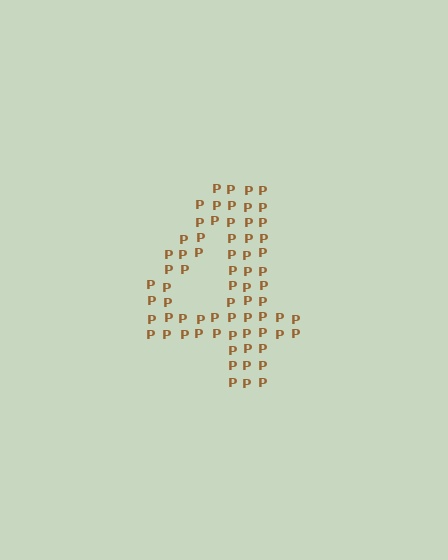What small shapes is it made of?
It is made of small letter P's.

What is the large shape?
The large shape is the digit 4.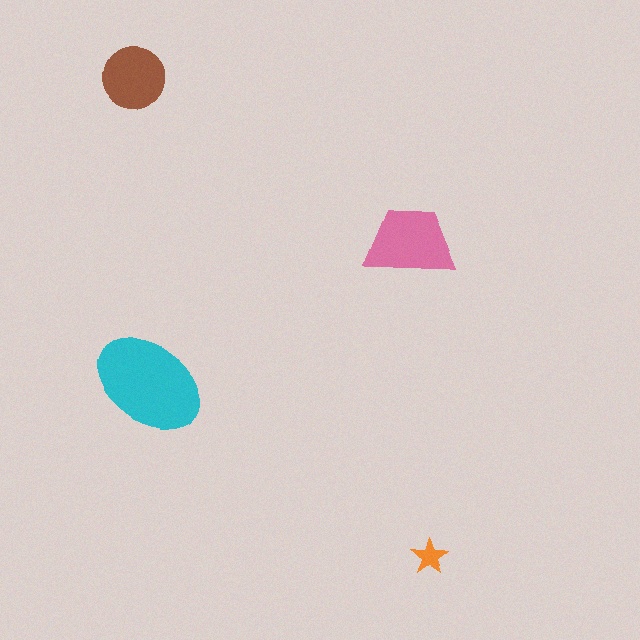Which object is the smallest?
The orange star.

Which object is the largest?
The cyan ellipse.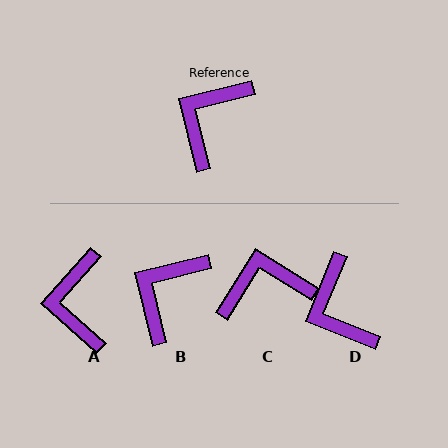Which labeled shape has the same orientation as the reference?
B.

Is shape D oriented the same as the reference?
No, it is off by about 54 degrees.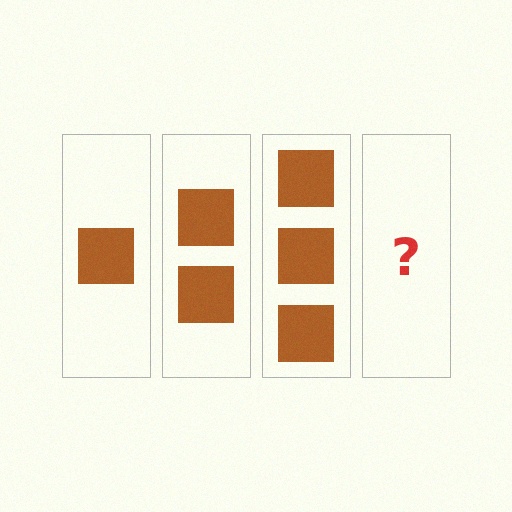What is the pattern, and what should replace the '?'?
The pattern is that each step adds one more square. The '?' should be 4 squares.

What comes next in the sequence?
The next element should be 4 squares.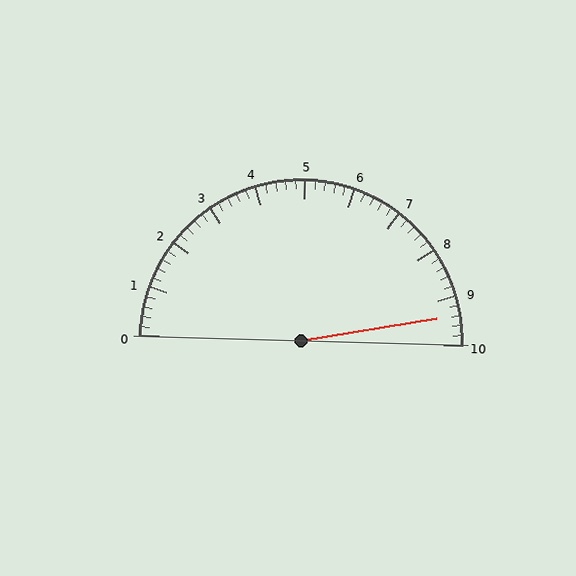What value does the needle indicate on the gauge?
The needle indicates approximately 9.4.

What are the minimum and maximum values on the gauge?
The gauge ranges from 0 to 10.